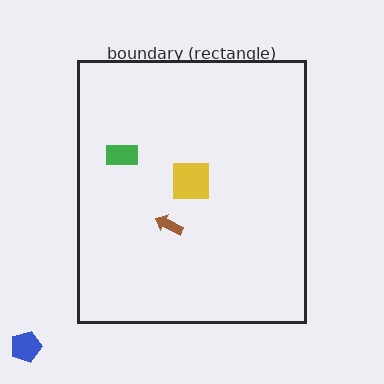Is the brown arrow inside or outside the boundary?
Inside.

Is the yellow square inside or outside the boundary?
Inside.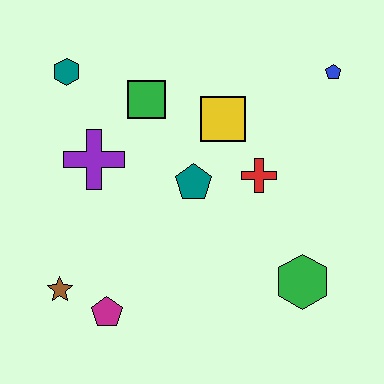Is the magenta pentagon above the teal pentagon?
No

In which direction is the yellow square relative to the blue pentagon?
The yellow square is to the left of the blue pentagon.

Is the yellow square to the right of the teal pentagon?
Yes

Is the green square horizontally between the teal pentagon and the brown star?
Yes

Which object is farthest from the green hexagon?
The teal hexagon is farthest from the green hexagon.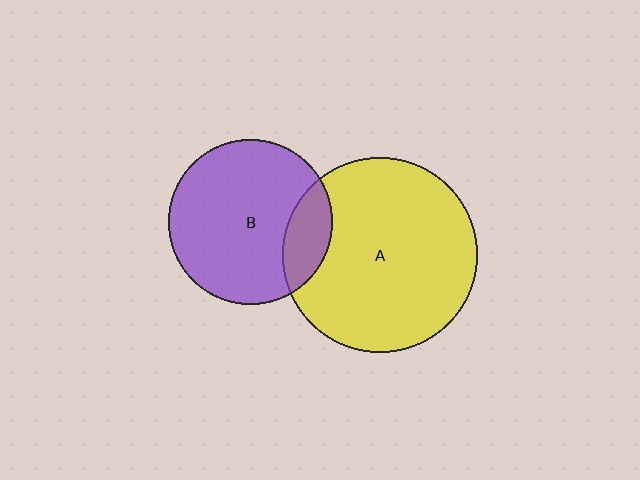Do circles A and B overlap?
Yes.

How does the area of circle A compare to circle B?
Approximately 1.4 times.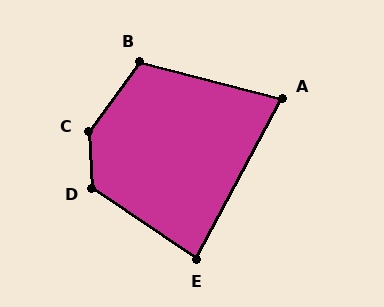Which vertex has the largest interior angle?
C, at approximately 140 degrees.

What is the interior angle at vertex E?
Approximately 84 degrees (acute).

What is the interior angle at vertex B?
Approximately 111 degrees (obtuse).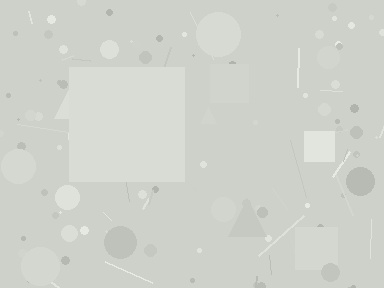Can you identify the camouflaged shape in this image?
The camouflaged shape is a square.